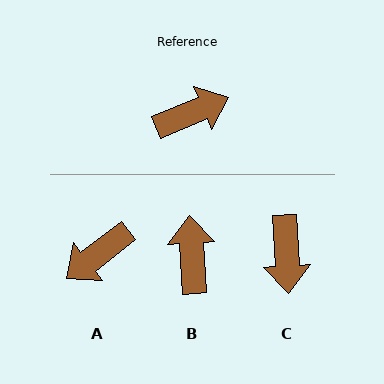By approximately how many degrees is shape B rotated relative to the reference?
Approximately 71 degrees counter-clockwise.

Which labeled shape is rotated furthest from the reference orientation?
A, about 165 degrees away.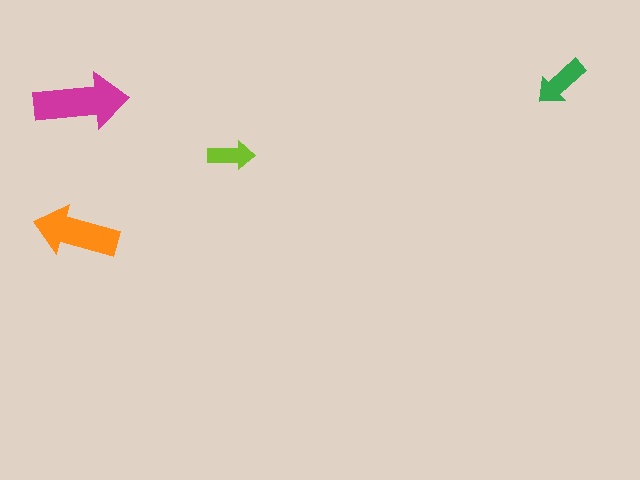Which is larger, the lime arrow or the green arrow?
The green one.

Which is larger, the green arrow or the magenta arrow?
The magenta one.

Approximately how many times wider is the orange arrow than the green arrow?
About 1.5 times wider.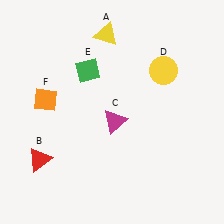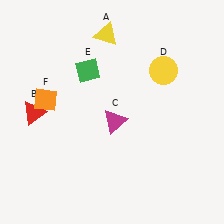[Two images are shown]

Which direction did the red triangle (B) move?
The red triangle (B) moved up.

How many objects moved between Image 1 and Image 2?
1 object moved between the two images.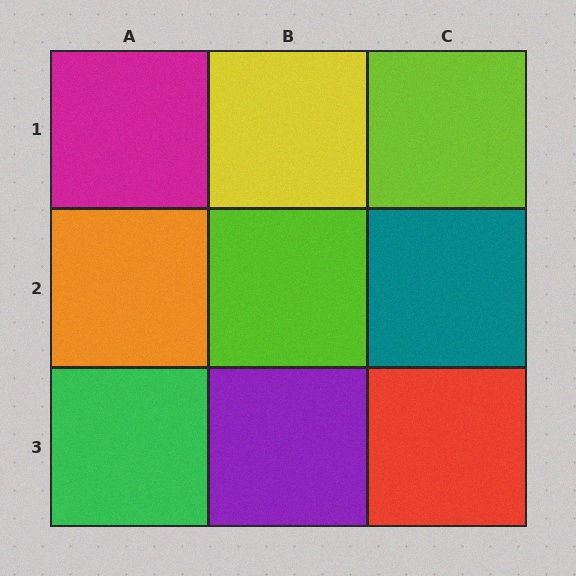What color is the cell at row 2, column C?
Teal.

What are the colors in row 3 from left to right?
Green, purple, red.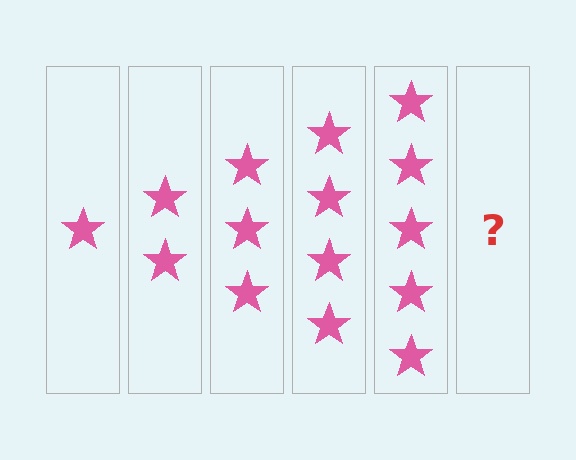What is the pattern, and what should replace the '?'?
The pattern is that each step adds one more star. The '?' should be 6 stars.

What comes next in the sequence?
The next element should be 6 stars.